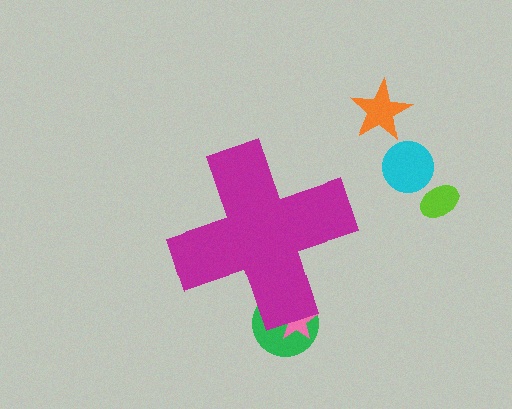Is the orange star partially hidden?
No, the orange star is fully visible.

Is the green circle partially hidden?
Yes, the green circle is partially hidden behind the magenta cross.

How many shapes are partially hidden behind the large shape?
2 shapes are partially hidden.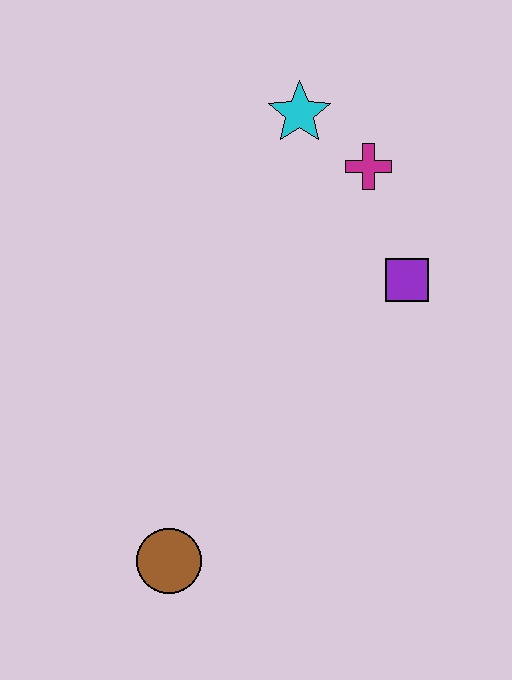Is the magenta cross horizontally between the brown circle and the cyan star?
No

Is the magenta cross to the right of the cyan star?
Yes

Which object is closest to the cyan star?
The magenta cross is closest to the cyan star.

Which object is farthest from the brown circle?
The cyan star is farthest from the brown circle.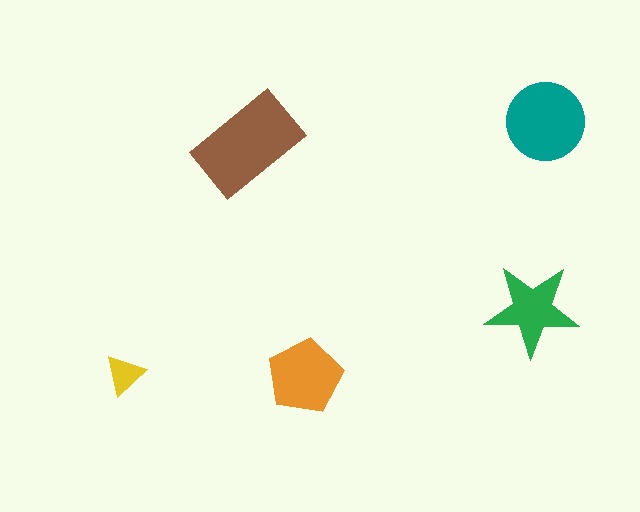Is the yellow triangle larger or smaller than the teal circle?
Smaller.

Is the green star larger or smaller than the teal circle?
Smaller.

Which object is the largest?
The brown rectangle.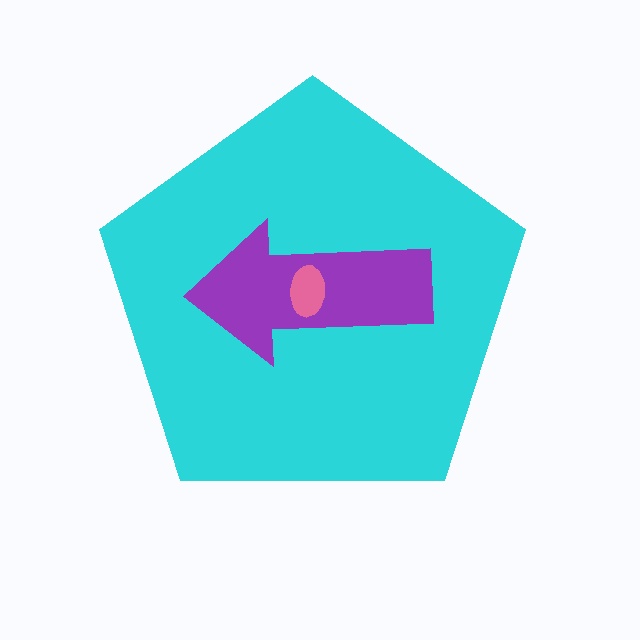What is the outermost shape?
The cyan pentagon.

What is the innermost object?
The pink ellipse.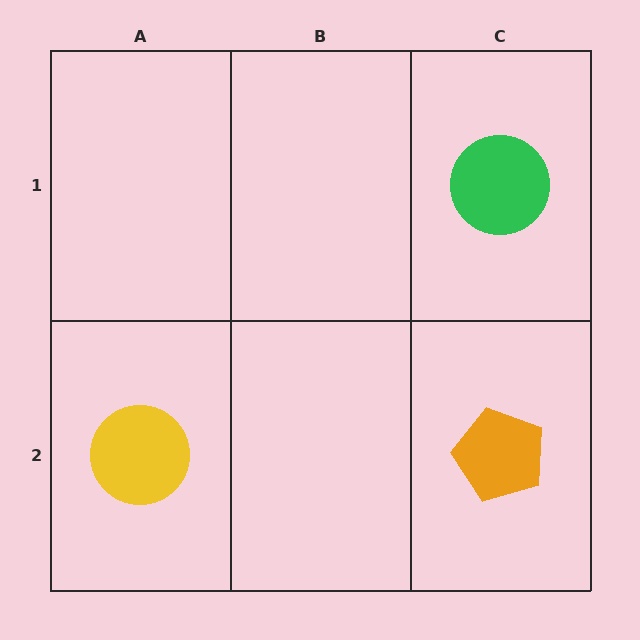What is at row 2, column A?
A yellow circle.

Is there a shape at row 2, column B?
No, that cell is empty.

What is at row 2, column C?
An orange pentagon.